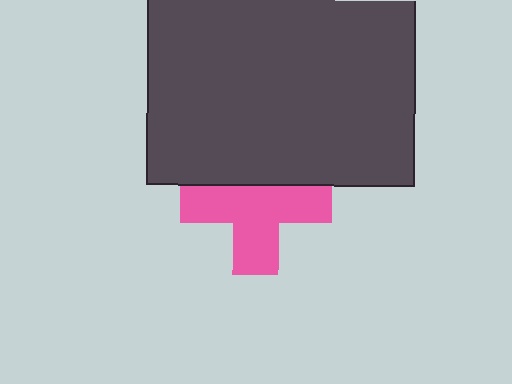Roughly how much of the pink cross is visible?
Most of it is visible (roughly 69%).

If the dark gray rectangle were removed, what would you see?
You would see the complete pink cross.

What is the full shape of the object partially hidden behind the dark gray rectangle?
The partially hidden object is a pink cross.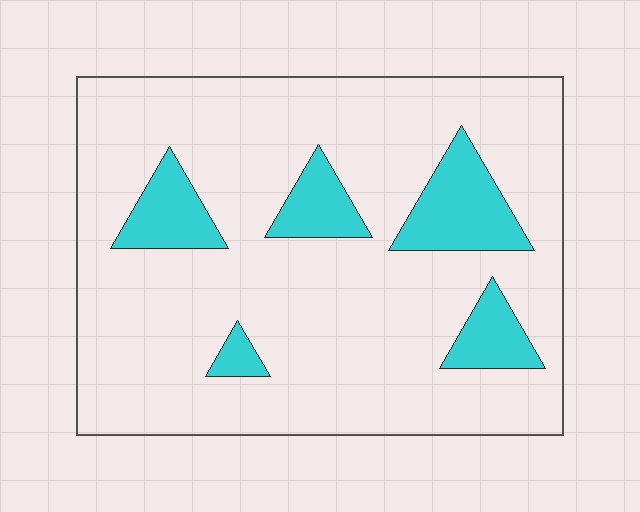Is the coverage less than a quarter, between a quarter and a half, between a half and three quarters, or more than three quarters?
Less than a quarter.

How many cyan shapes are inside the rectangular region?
5.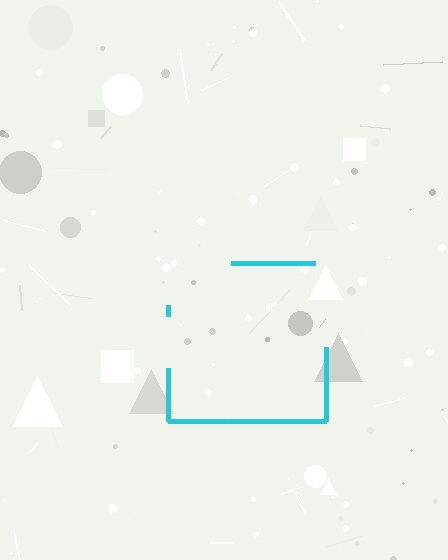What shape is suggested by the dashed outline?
The dashed outline suggests a square.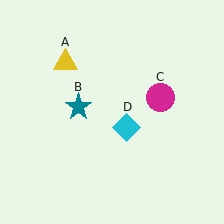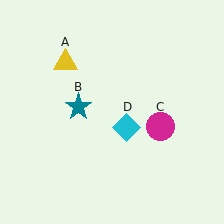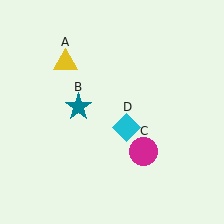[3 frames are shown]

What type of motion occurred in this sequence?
The magenta circle (object C) rotated clockwise around the center of the scene.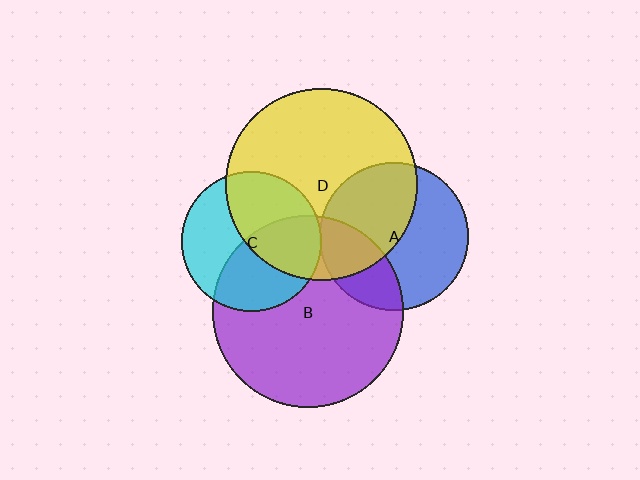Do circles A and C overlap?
Yes.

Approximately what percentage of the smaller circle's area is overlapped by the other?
Approximately 5%.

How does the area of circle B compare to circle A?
Approximately 1.7 times.